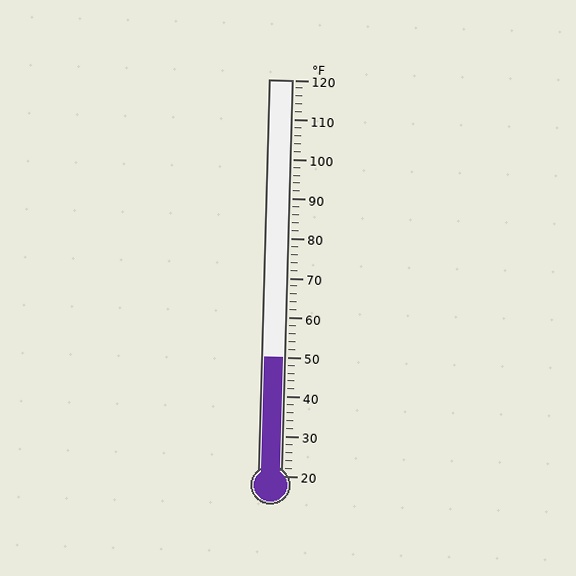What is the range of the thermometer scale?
The thermometer scale ranges from 20°F to 120°F.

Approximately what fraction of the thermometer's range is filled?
The thermometer is filled to approximately 30% of its range.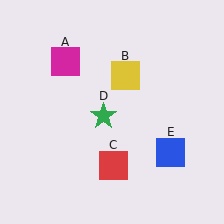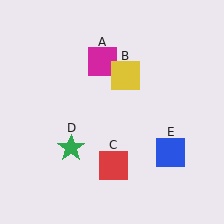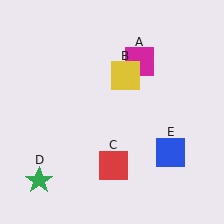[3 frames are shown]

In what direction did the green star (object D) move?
The green star (object D) moved down and to the left.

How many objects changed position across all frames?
2 objects changed position: magenta square (object A), green star (object D).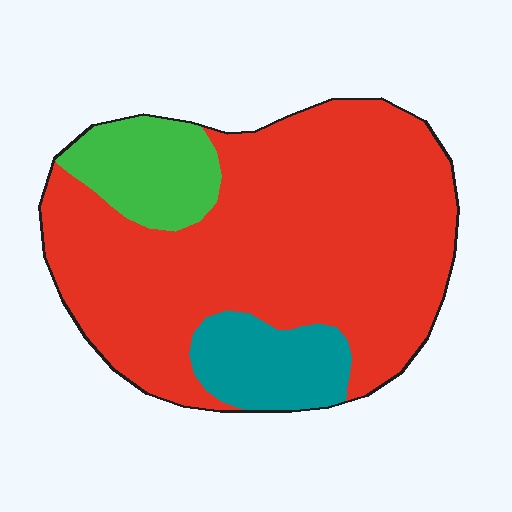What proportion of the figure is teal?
Teal covers roughly 10% of the figure.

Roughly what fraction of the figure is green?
Green takes up less than a quarter of the figure.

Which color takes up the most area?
Red, at roughly 75%.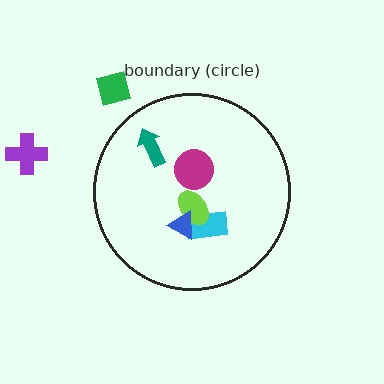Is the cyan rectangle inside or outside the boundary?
Inside.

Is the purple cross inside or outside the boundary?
Outside.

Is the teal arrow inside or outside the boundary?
Inside.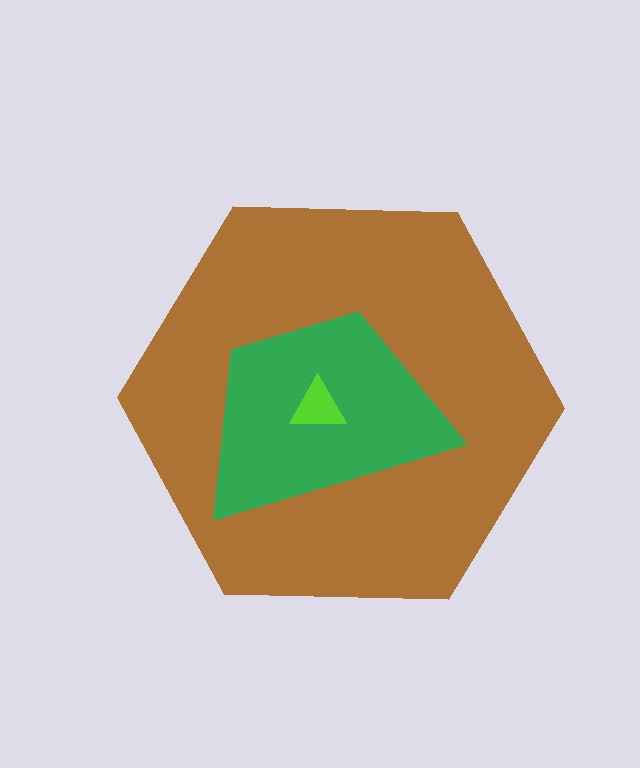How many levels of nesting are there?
3.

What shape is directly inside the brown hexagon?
The green trapezoid.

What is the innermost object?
The lime triangle.